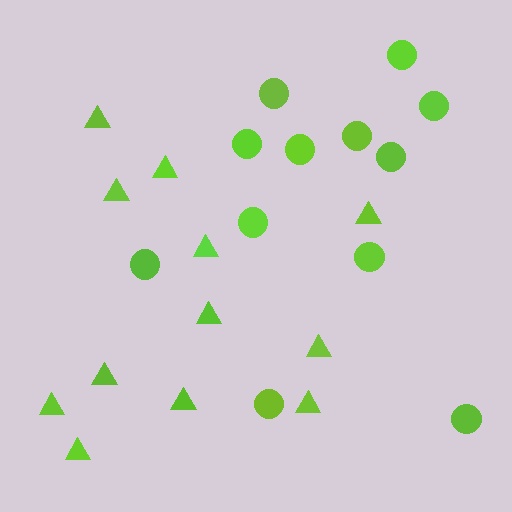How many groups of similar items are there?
There are 2 groups: one group of triangles (12) and one group of circles (12).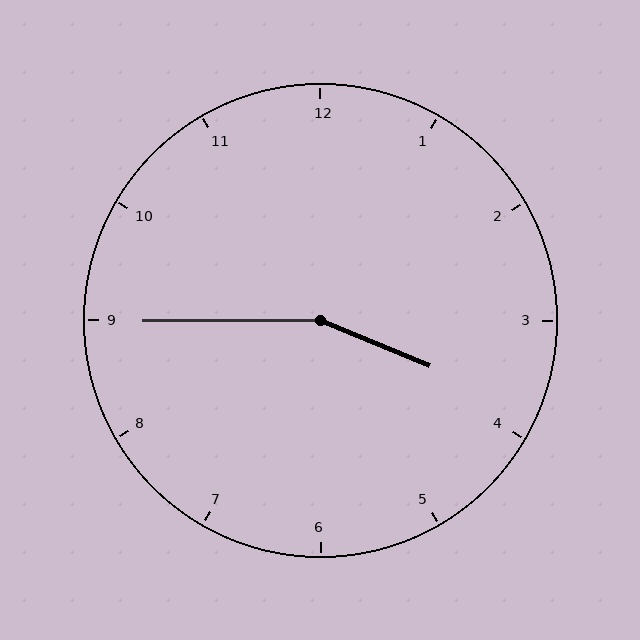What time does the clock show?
3:45.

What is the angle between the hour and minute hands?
Approximately 158 degrees.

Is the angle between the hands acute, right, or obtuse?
It is obtuse.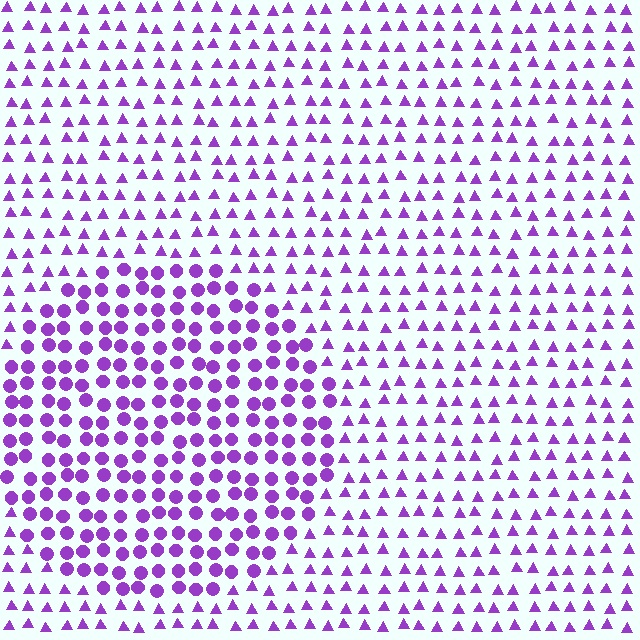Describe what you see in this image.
The image is filled with small purple elements arranged in a uniform grid. A circle-shaped region contains circles, while the surrounding area contains triangles. The boundary is defined purely by the change in element shape.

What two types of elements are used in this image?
The image uses circles inside the circle region and triangles outside it.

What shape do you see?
I see a circle.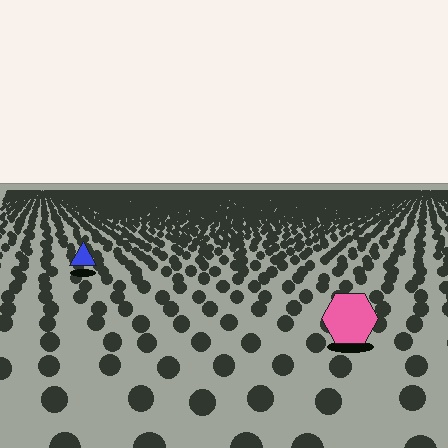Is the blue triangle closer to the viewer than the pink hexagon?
No. The pink hexagon is closer — you can tell from the texture gradient: the ground texture is coarser near it.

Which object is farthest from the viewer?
The blue triangle is farthest from the viewer. It appears smaller and the ground texture around it is denser.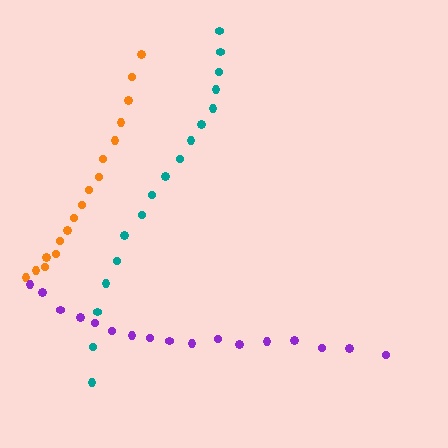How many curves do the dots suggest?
There are 3 distinct paths.